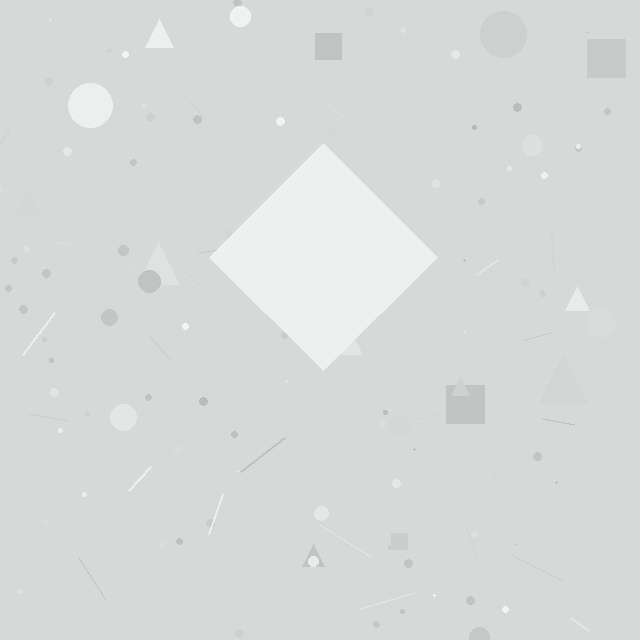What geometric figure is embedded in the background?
A diamond is embedded in the background.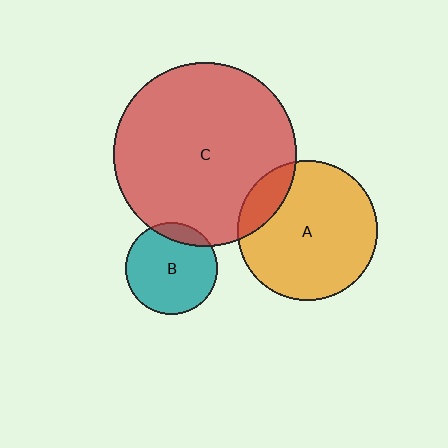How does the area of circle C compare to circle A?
Approximately 1.7 times.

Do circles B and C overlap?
Yes.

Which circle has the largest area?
Circle C (red).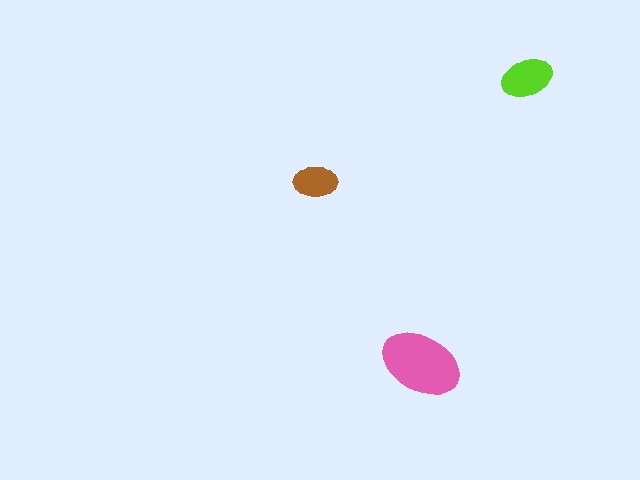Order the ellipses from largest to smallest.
the pink one, the lime one, the brown one.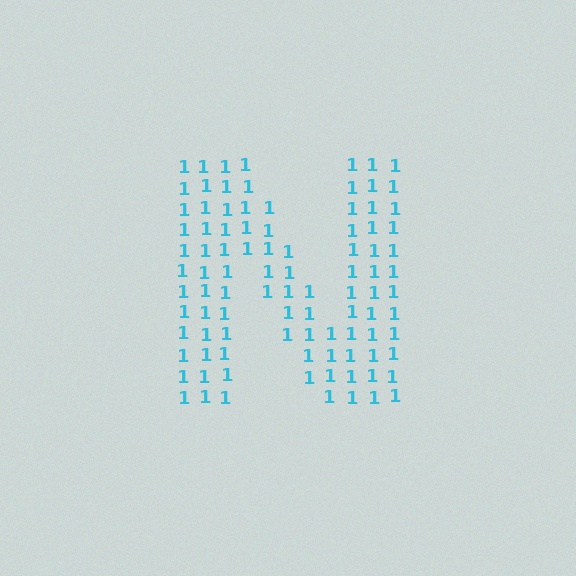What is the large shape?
The large shape is the letter N.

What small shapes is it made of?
It is made of small digit 1's.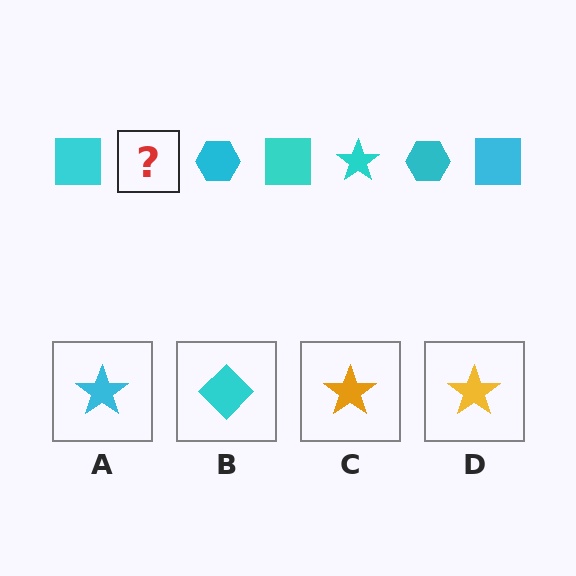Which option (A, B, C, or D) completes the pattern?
A.